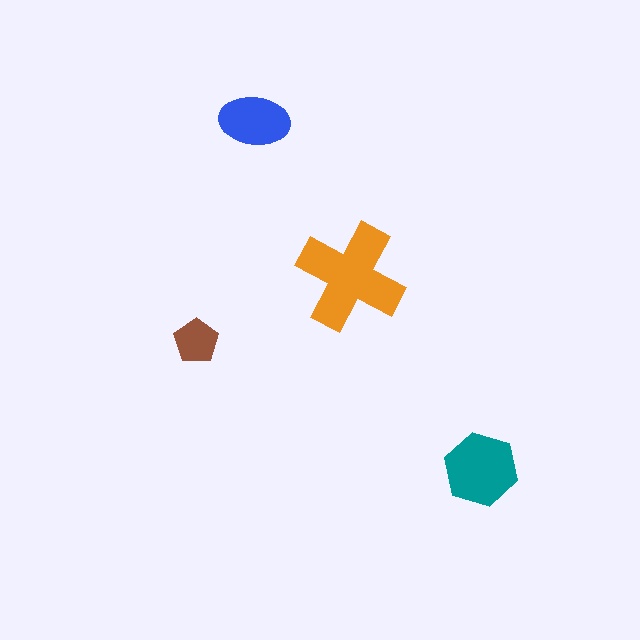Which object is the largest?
The orange cross.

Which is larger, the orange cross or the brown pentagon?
The orange cross.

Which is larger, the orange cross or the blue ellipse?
The orange cross.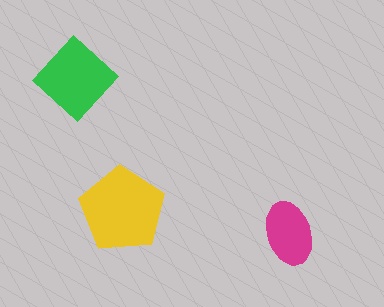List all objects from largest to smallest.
The yellow pentagon, the green diamond, the magenta ellipse.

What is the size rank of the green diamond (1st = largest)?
2nd.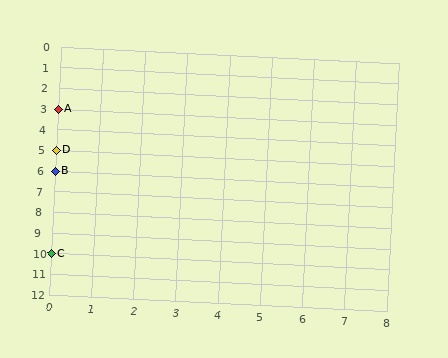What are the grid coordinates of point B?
Point B is at grid coordinates (0, 6).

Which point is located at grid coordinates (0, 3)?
Point A is at (0, 3).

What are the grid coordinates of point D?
Point D is at grid coordinates (0, 5).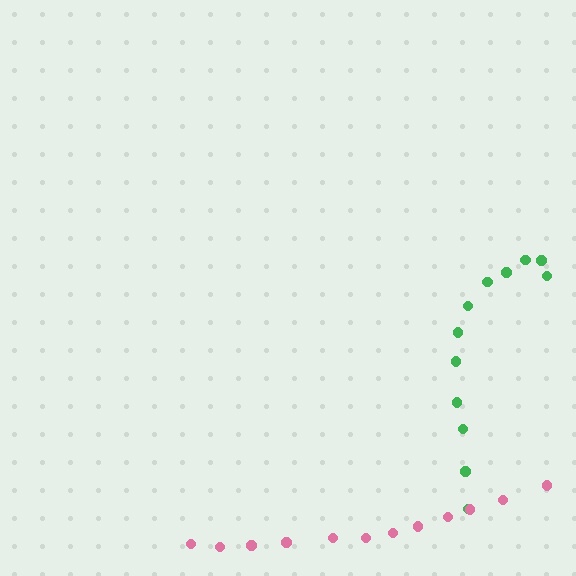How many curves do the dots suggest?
There are 2 distinct paths.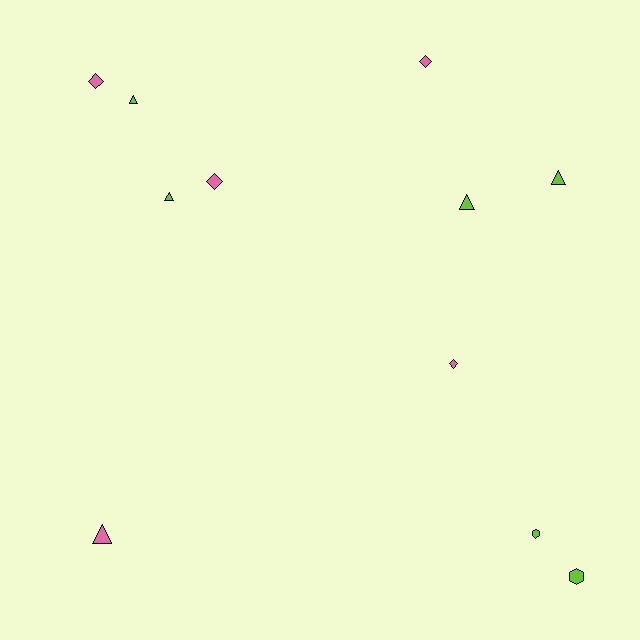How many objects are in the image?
There are 11 objects.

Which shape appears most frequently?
Triangle, with 5 objects.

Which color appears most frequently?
Lime, with 6 objects.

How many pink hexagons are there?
There are no pink hexagons.